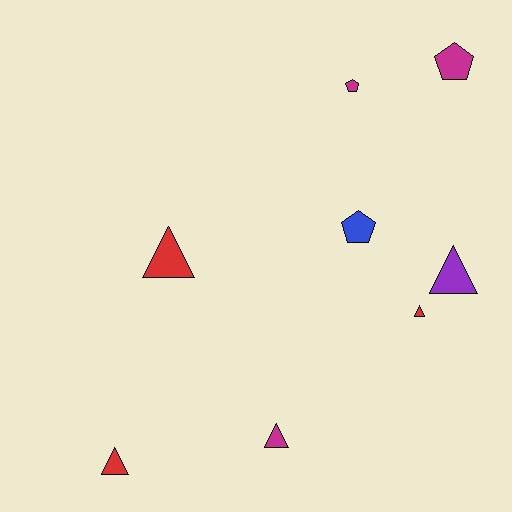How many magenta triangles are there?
There is 1 magenta triangle.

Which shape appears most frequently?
Triangle, with 5 objects.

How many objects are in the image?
There are 8 objects.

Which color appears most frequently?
Magenta, with 3 objects.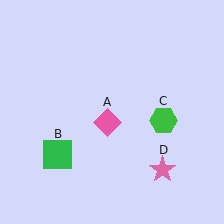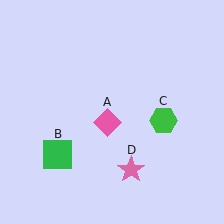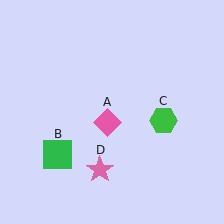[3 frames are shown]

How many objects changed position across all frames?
1 object changed position: pink star (object D).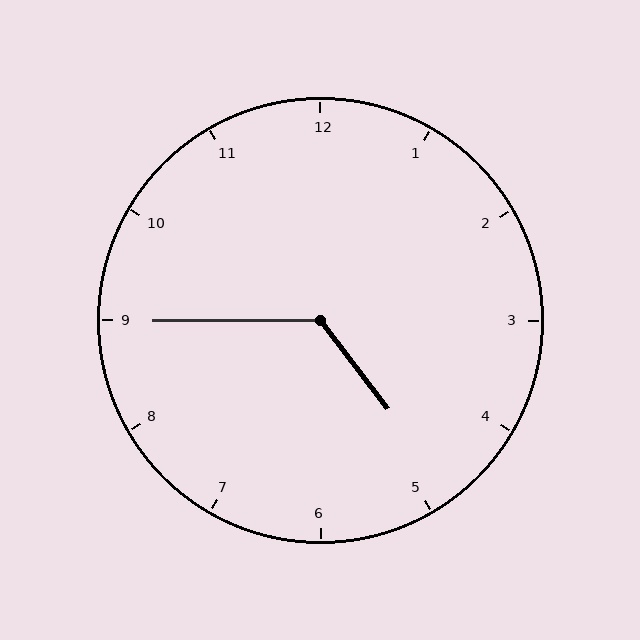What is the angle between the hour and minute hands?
Approximately 128 degrees.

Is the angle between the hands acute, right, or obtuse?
It is obtuse.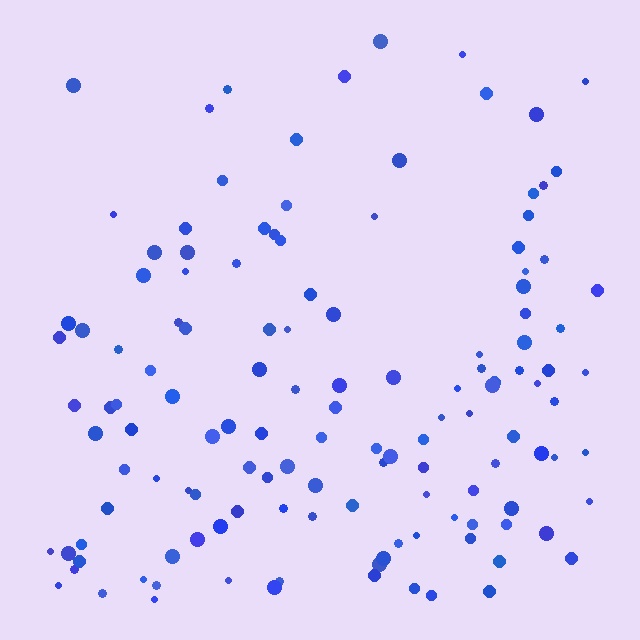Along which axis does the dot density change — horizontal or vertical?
Vertical.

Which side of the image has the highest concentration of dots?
The bottom.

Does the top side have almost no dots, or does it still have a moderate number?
Still a moderate number, just noticeably fewer than the bottom.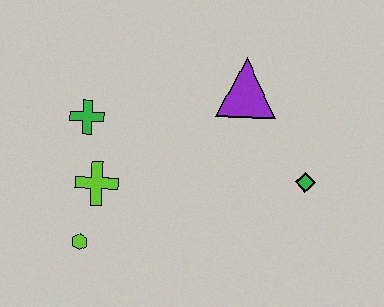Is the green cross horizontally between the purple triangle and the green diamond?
No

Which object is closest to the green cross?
The lime cross is closest to the green cross.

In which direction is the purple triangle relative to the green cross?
The purple triangle is to the right of the green cross.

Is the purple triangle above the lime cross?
Yes